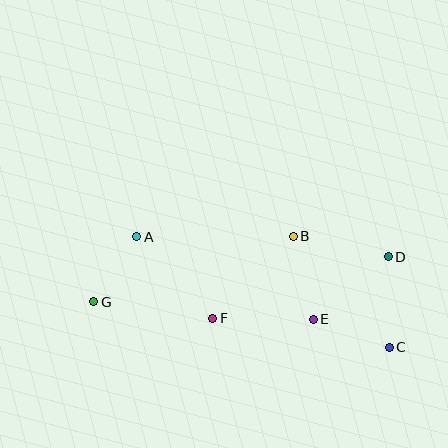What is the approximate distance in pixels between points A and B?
The distance between A and B is approximately 156 pixels.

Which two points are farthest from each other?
Points C and G are farthest from each other.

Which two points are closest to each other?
Points A and G are closest to each other.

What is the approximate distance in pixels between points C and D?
The distance between C and D is approximately 91 pixels.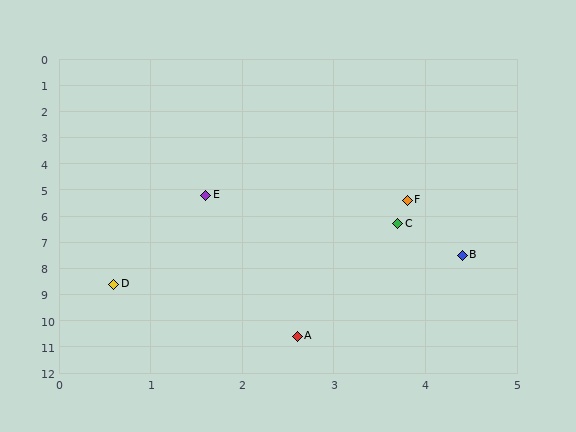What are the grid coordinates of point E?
Point E is at approximately (1.6, 5.2).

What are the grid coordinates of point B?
Point B is at approximately (4.4, 7.5).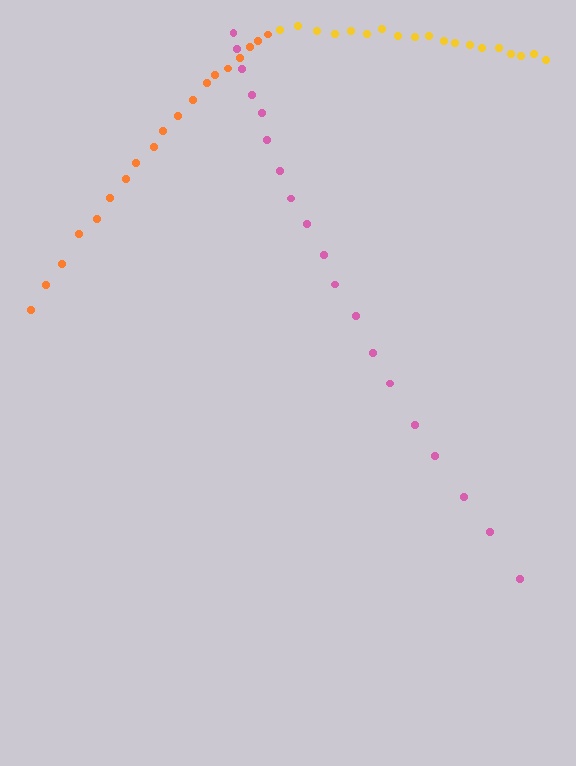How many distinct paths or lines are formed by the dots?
There are 3 distinct paths.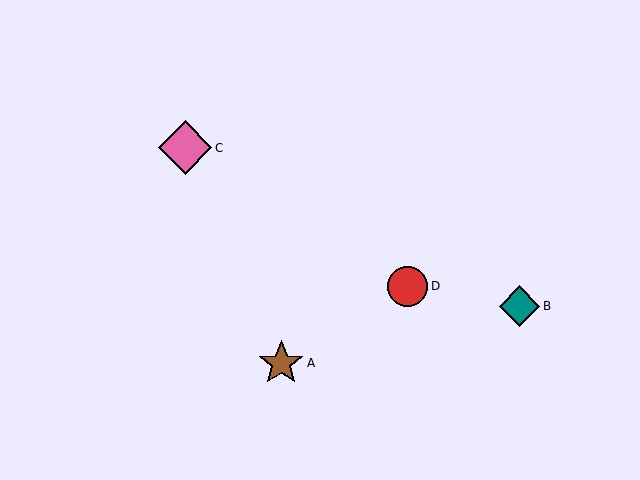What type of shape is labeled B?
Shape B is a teal diamond.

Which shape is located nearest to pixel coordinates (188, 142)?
The pink diamond (labeled C) at (185, 148) is nearest to that location.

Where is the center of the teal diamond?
The center of the teal diamond is at (520, 306).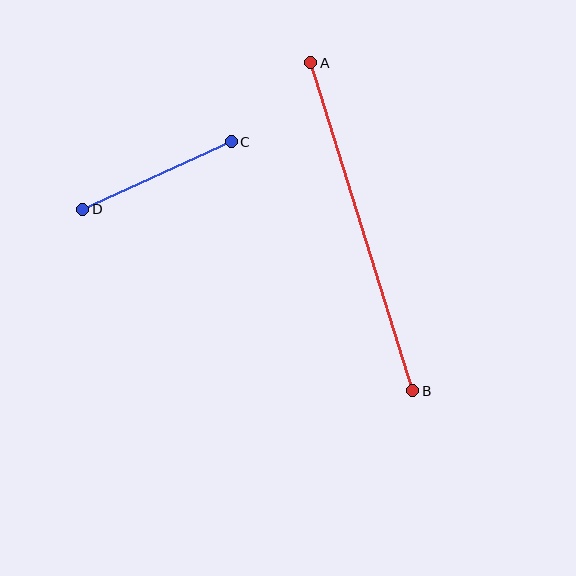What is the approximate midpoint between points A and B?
The midpoint is at approximately (362, 227) pixels.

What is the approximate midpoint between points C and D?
The midpoint is at approximately (157, 176) pixels.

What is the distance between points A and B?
The distance is approximately 344 pixels.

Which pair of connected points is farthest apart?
Points A and B are farthest apart.